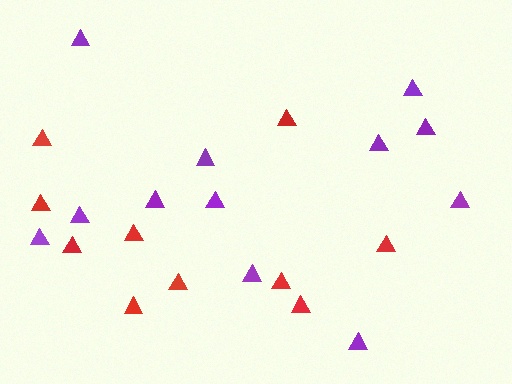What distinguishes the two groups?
There are 2 groups: one group of purple triangles (12) and one group of red triangles (10).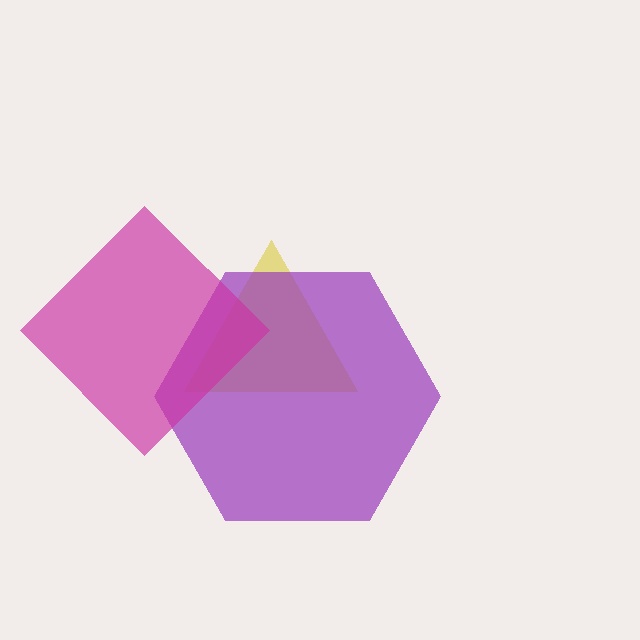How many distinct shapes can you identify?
There are 3 distinct shapes: a yellow triangle, a purple hexagon, a magenta diamond.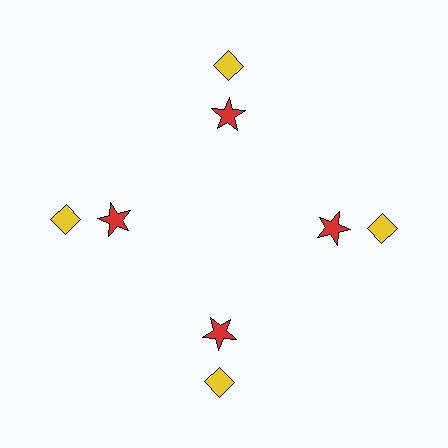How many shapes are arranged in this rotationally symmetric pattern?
There are 8 shapes, arranged in 4 groups of 2.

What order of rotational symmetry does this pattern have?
This pattern has 4-fold rotational symmetry.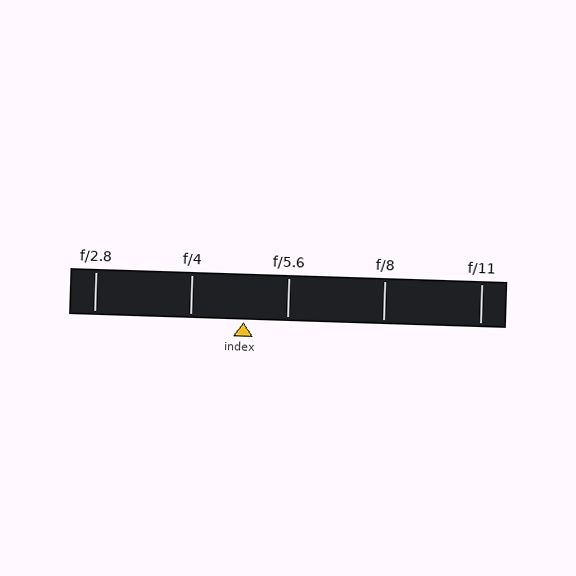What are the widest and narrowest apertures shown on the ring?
The widest aperture shown is f/2.8 and the narrowest is f/11.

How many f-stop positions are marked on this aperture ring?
There are 5 f-stop positions marked.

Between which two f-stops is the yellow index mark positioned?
The index mark is between f/4 and f/5.6.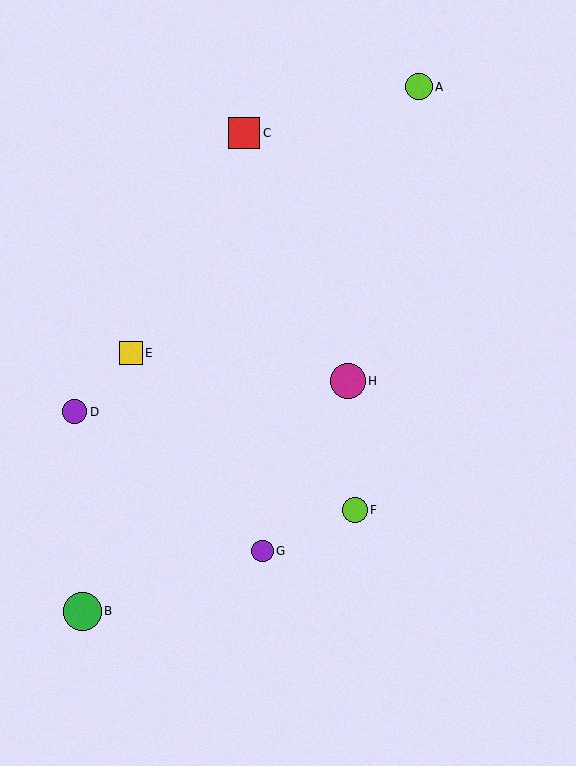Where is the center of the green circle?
The center of the green circle is at (82, 611).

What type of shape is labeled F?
Shape F is a lime circle.